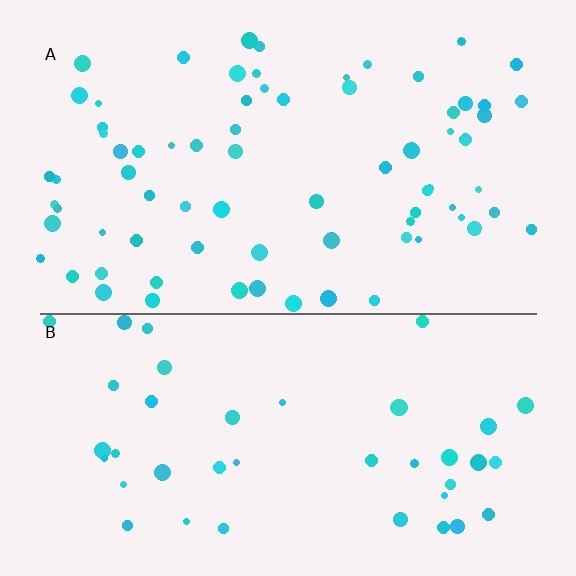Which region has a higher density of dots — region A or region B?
A (the top).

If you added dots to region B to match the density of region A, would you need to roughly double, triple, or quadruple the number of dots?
Approximately double.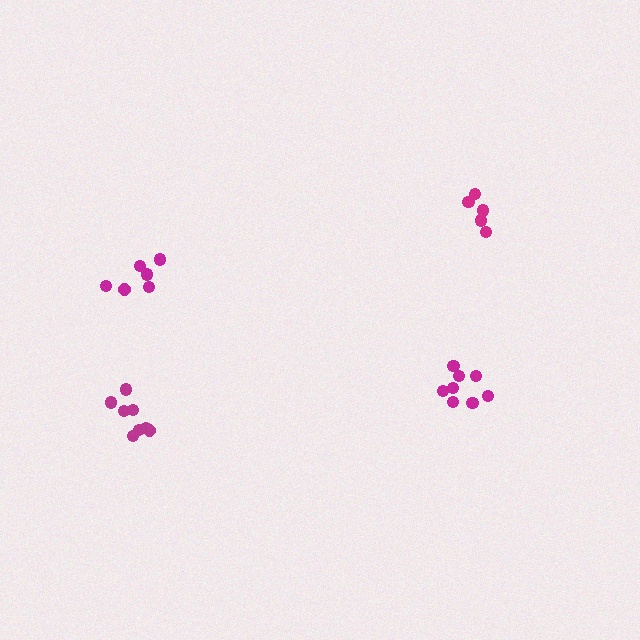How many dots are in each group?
Group 1: 8 dots, Group 2: 5 dots, Group 3: 8 dots, Group 4: 6 dots (27 total).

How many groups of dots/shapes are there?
There are 4 groups.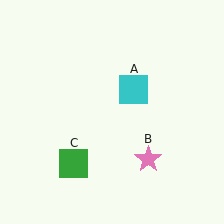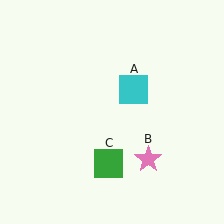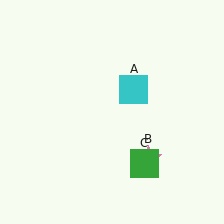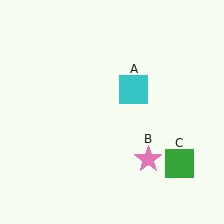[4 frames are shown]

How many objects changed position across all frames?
1 object changed position: green square (object C).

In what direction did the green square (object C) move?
The green square (object C) moved right.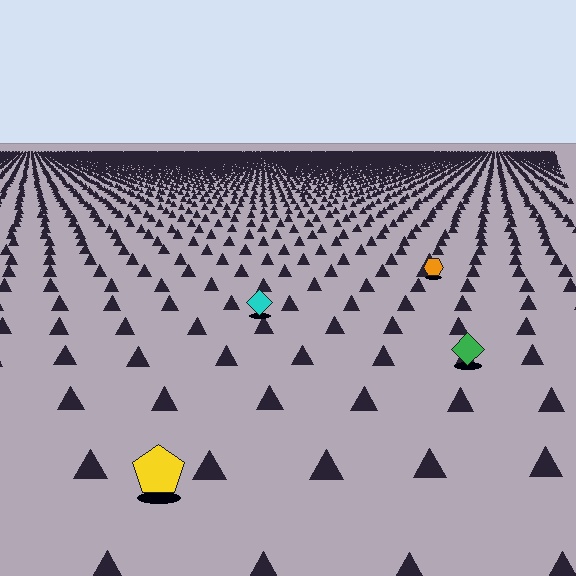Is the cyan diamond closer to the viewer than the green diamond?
No. The green diamond is closer — you can tell from the texture gradient: the ground texture is coarser near it.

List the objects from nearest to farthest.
From nearest to farthest: the yellow pentagon, the green diamond, the cyan diamond, the orange hexagon.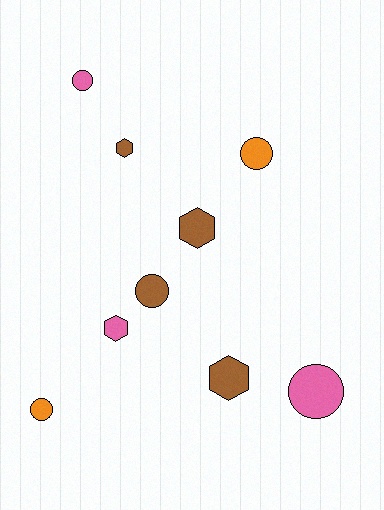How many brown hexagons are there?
There are 3 brown hexagons.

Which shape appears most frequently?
Circle, with 5 objects.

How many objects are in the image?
There are 9 objects.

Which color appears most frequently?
Brown, with 4 objects.